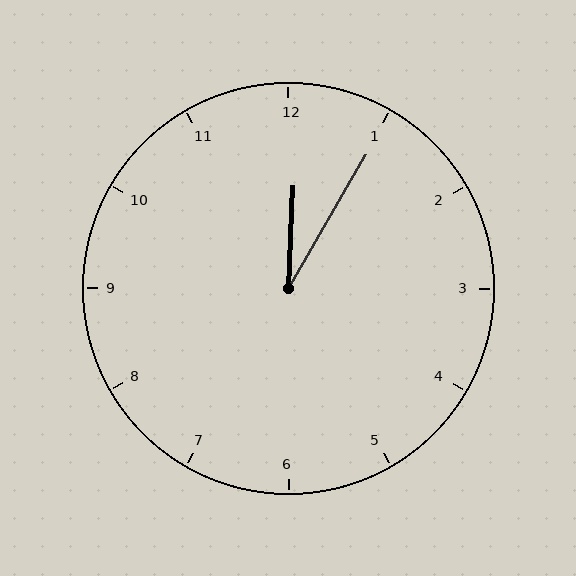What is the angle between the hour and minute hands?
Approximately 28 degrees.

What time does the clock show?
12:05.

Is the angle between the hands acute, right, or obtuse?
It is acute.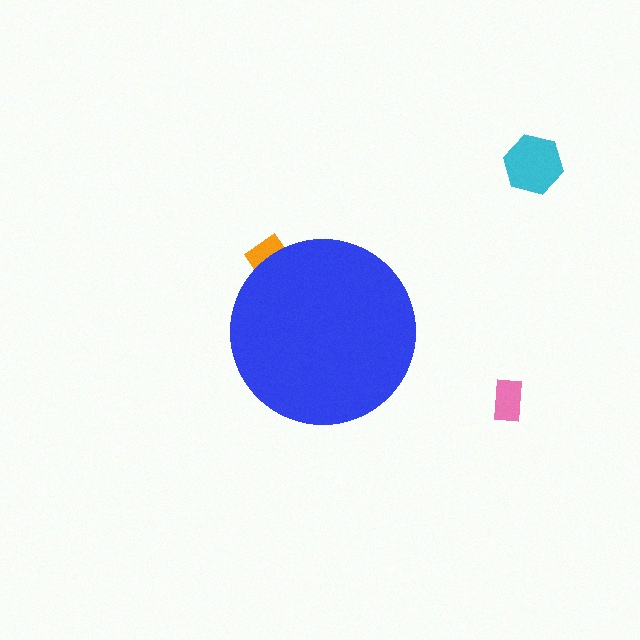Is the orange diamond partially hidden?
Yes, the orange diamond is partially hidden behind the blue circle.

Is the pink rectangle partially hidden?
No, the pink rectangle is fully visible.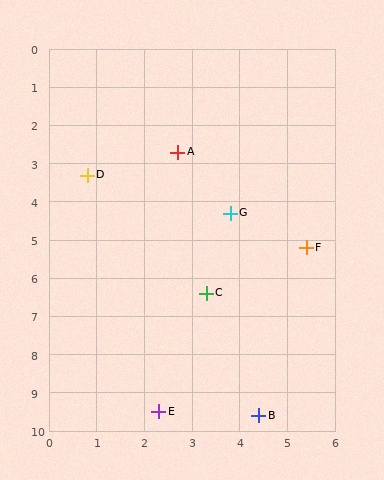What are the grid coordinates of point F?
Point F is at approximately (5.4, 5.2).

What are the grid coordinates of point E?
Point E is at approximately (2.3, 9.5).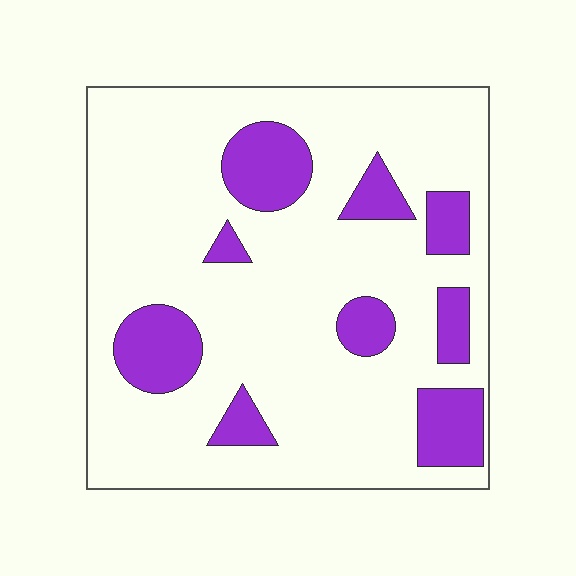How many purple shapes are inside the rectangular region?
9.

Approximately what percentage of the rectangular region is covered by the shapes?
Approximately 20%.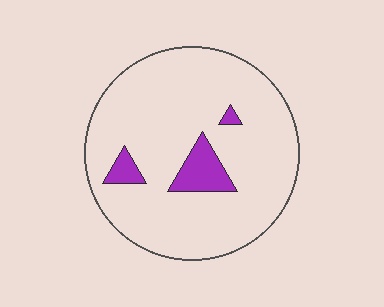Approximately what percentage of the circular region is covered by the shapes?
Approximately 10%.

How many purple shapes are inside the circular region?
3.